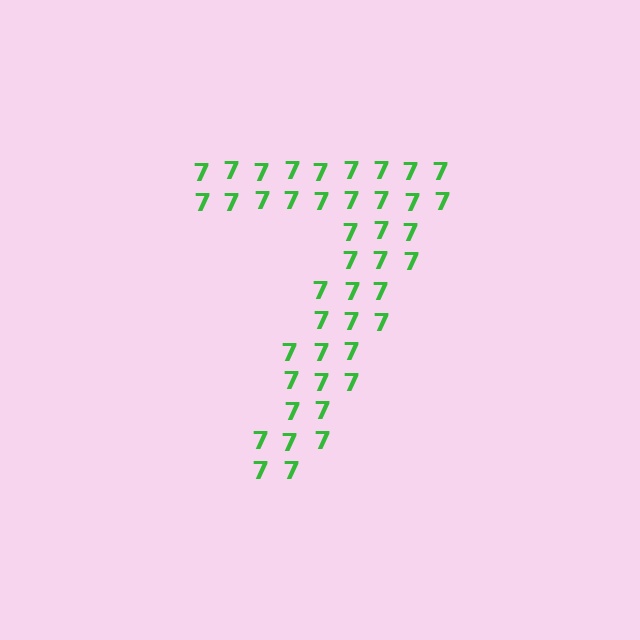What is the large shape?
The large shape is the digit 7.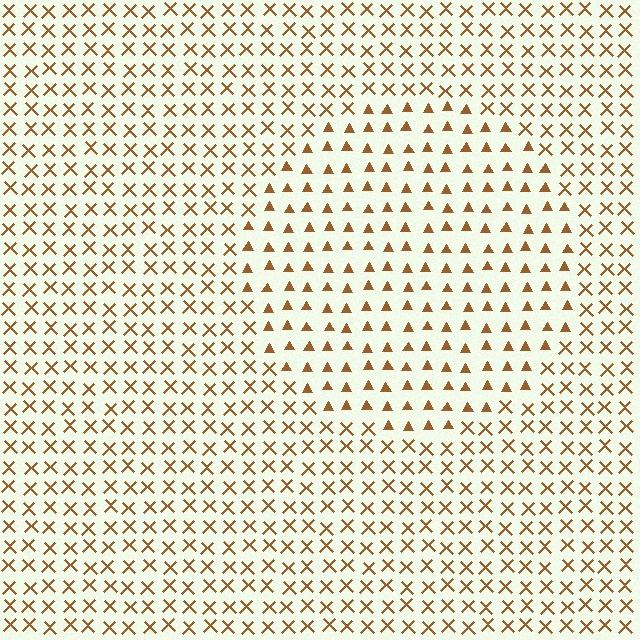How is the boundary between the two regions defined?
The boundary is defined by a change in element shape: triangles inside vs. X marks outside. All elements share the same color and spacing.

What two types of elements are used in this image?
The image uses triangles inside the circle region and X marks outside it.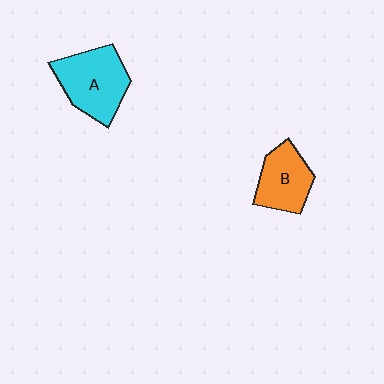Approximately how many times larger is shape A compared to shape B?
Approximately 1.3 times.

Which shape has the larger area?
Shape A (cyan).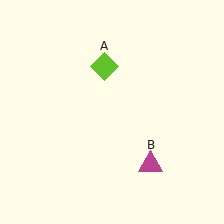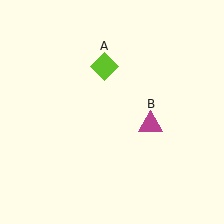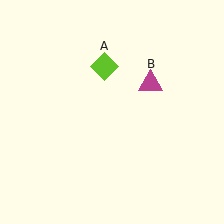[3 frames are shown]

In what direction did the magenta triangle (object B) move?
The magenta triangle (object B) moved up.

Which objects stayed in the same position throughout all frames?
Lime diamond (object A) remained stationary.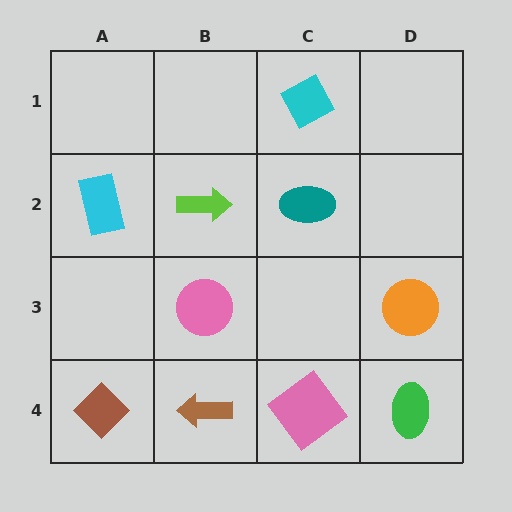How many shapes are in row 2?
3 shapes.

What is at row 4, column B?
A brown arrow.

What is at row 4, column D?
A green ellipse.